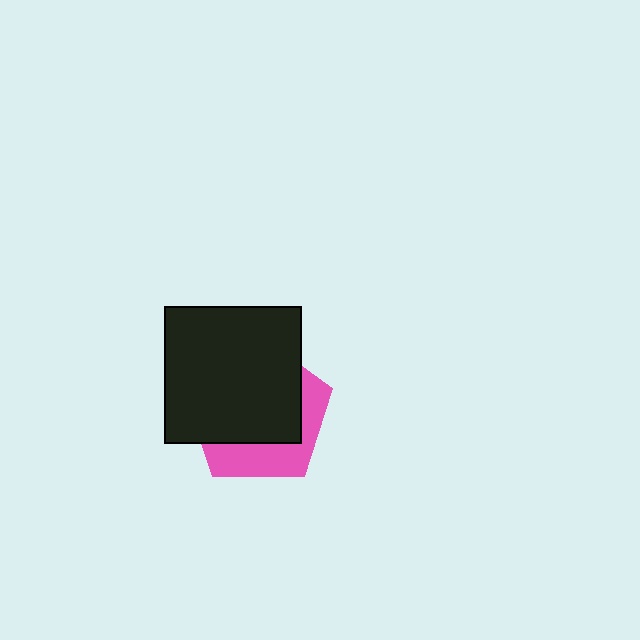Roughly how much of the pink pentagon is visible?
A small part of it is visible (roughly 34%).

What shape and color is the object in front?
The object in front is a black square.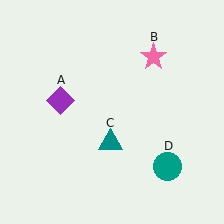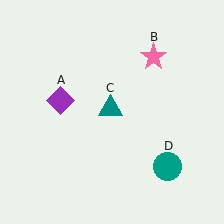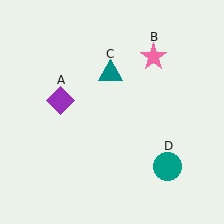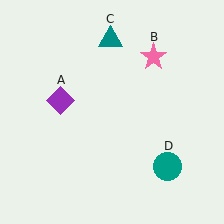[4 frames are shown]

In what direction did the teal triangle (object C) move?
The teal triangle (object C) moved up.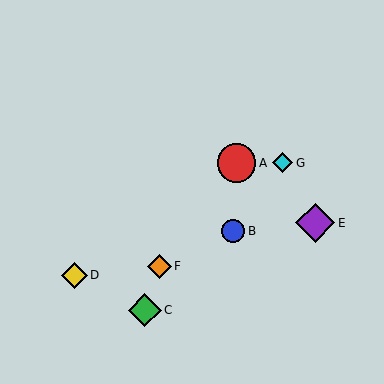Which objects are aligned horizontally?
Objects A, G are aligned horizontally.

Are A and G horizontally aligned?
Yes, both are at y≈163.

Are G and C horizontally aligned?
No, G is at y≈163 and C is at y≈310.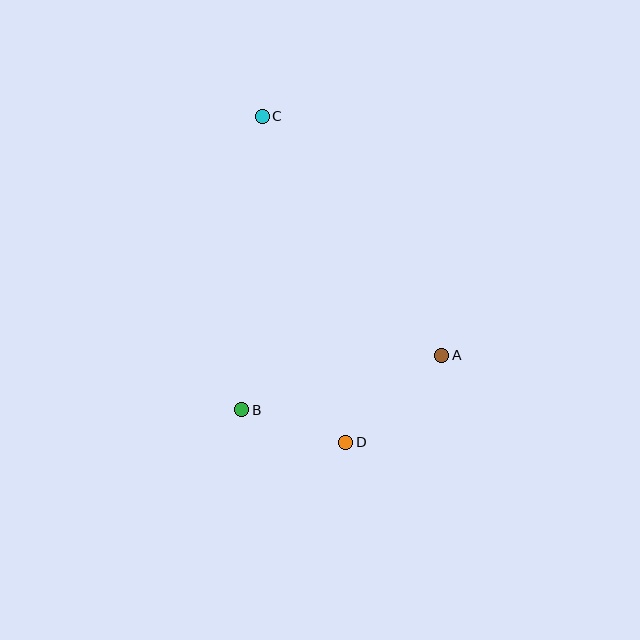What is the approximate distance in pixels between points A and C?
The distance between A and C is approximately 299 pixels.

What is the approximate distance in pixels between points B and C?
The distance between B and C is approximately 294 pixels.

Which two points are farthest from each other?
Points C and D are farthest from each other.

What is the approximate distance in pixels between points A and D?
The distance between A and D is approximately 130 pixels.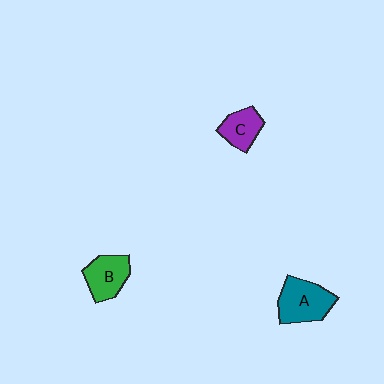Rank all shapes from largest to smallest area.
From largest to smallest: A (teal), B (green), C (purple).